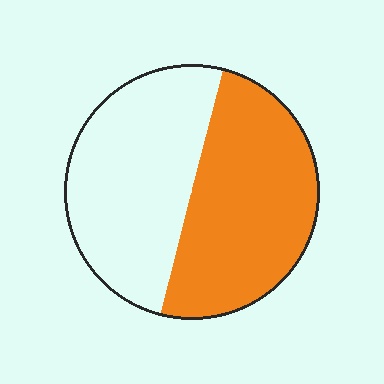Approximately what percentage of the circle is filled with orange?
Approximately 50%.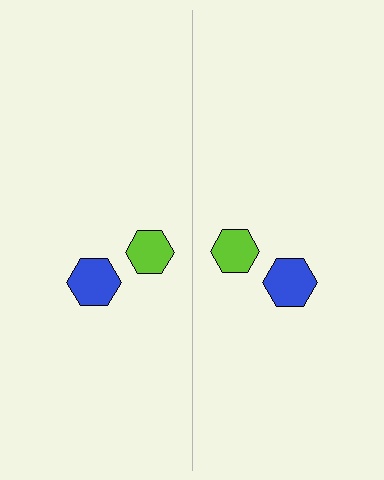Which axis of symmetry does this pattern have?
The pattern has a vertical axis of symmetry running through the center of the image.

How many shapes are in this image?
There are 4 shapes in this image.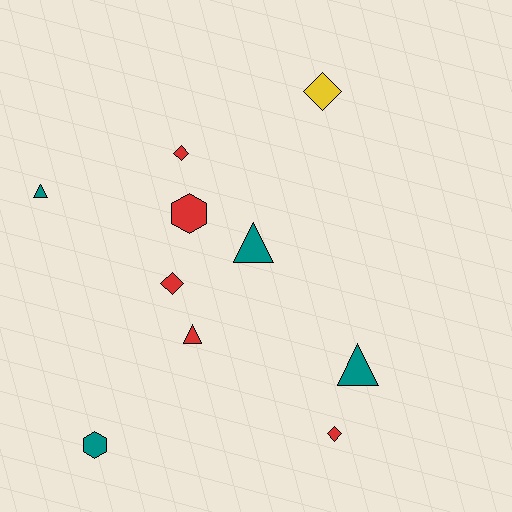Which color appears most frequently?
Red, with 5 objects.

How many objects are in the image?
There are 10 objects.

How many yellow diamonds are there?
There is 1 yellow diamond.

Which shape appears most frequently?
Diamond, with 4 objects.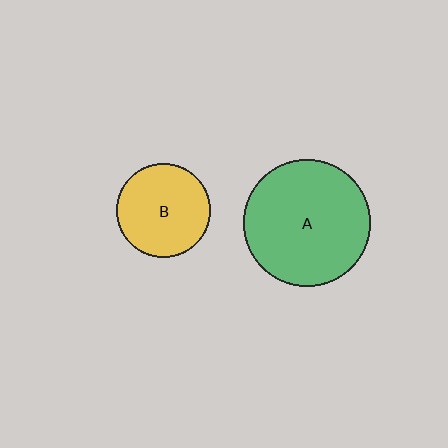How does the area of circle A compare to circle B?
Approximately 1.8 times.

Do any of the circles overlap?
No, none of the circles overlap.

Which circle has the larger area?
Circle A (green).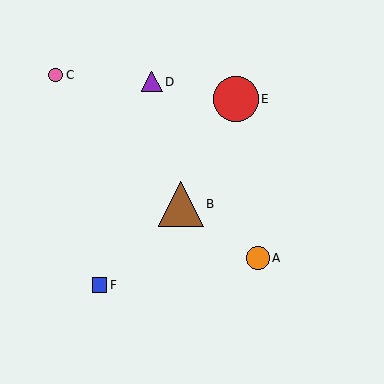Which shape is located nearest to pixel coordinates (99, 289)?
The blue square (labeled F) at (99, 285) is nearest to that location.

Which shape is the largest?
The red circle (labeled E) is the largest.